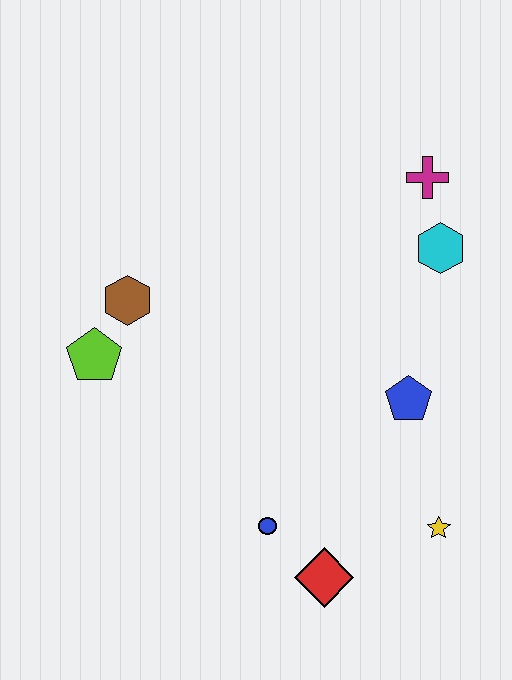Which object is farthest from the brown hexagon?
The yellow star is farthest from the brown hexagon.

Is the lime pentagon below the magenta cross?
Yes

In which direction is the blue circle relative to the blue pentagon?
The blue circle is to the left of the blue pentagon.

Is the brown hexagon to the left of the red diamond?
Yes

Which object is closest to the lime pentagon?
The brown hexagon is closest to the lime pentagon.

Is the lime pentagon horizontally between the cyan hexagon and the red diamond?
No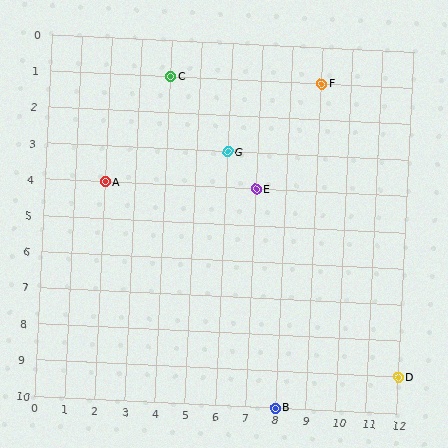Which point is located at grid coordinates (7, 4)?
Point E is at (7, 4).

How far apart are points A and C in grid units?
Points A and C are 2 columns and 3 rows apart (about 3.6 grid units diagonally).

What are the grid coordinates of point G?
Point G is at grid coordinates (6, 3).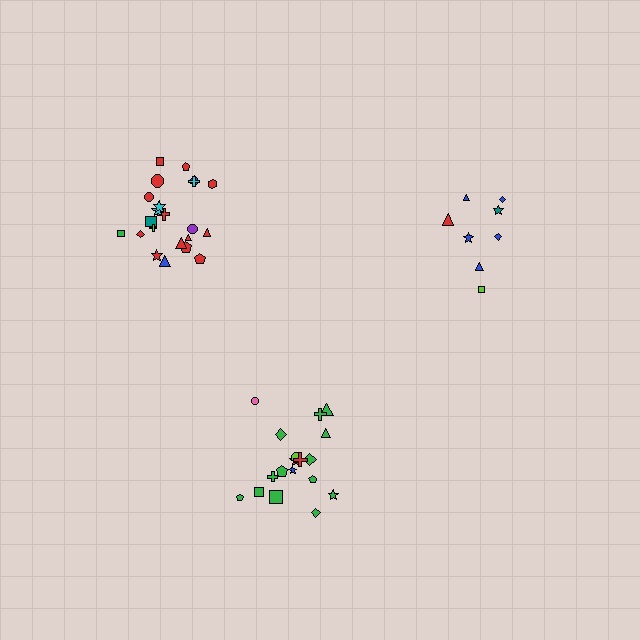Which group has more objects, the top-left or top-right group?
The top-left group.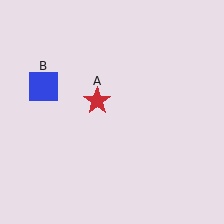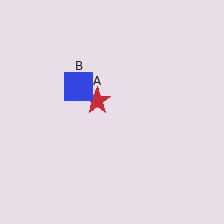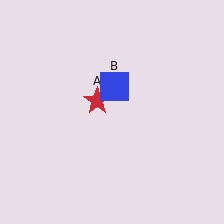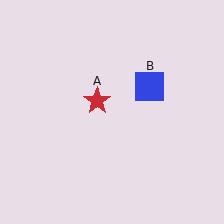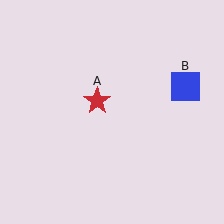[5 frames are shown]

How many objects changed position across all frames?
1 object changed position: blue square (object B).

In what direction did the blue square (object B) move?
The blue square (object B) moved right.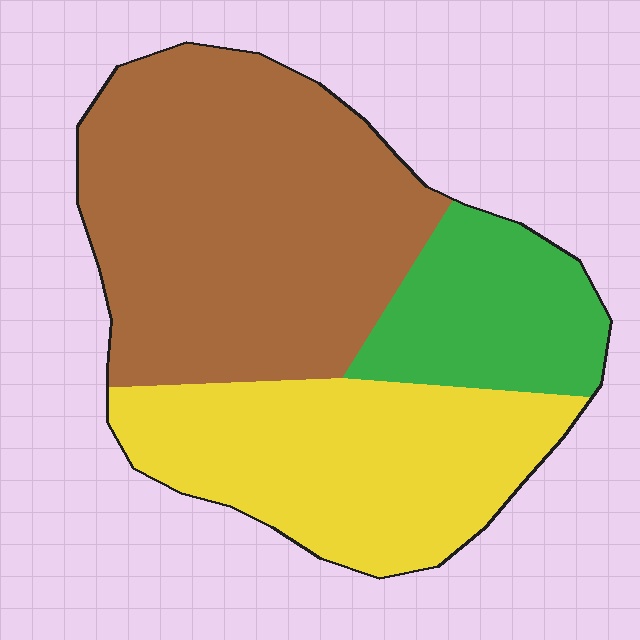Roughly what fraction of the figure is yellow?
Yellow covers 33% of the figure.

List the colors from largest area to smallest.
From largest to smallest: brown, yellow, green.